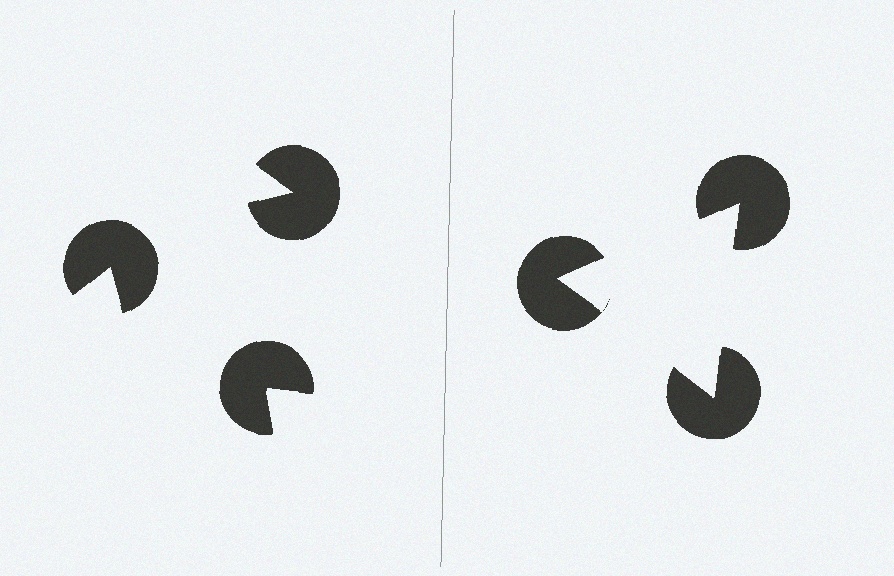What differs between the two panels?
The pac-man discs are positioned identically on both sides; only the wedge orientations differ. On the right they align to a triangle; on the left they are misaligned.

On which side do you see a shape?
An illusory triangle appears on the right side. On the left side the wedge cuts are rotated, so no coherent shape forms.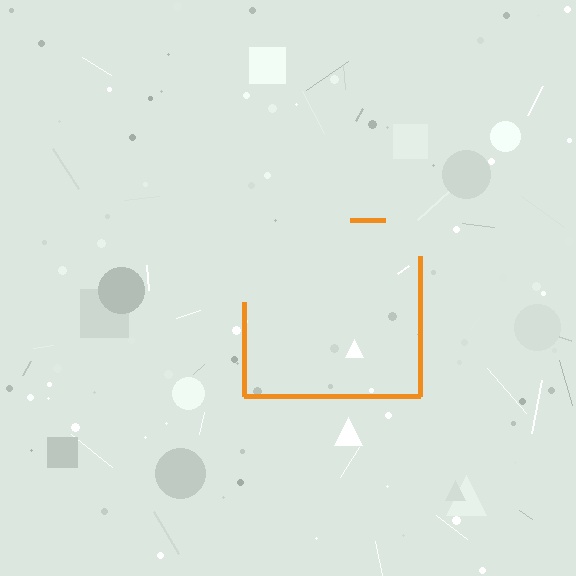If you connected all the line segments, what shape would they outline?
They would outline a square.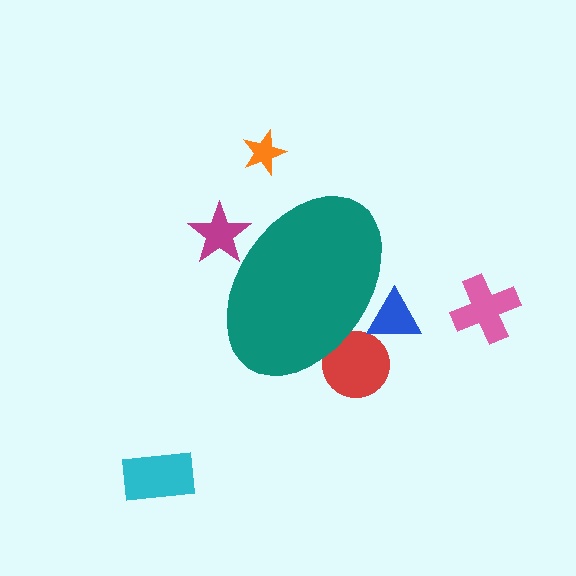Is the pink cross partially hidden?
No, the pink cross is fully visible.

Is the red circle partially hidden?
Yes, the red circle is partially hidden behind the teal ellipse.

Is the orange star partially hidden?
No, the orange star is fully visible.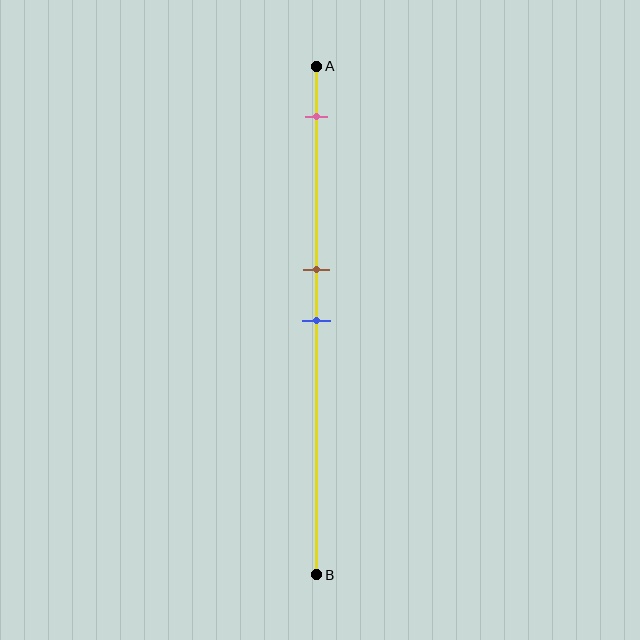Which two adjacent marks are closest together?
The brown and blue marks are the closest adjacent pair.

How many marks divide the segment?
There are 3 marks dividing the segment.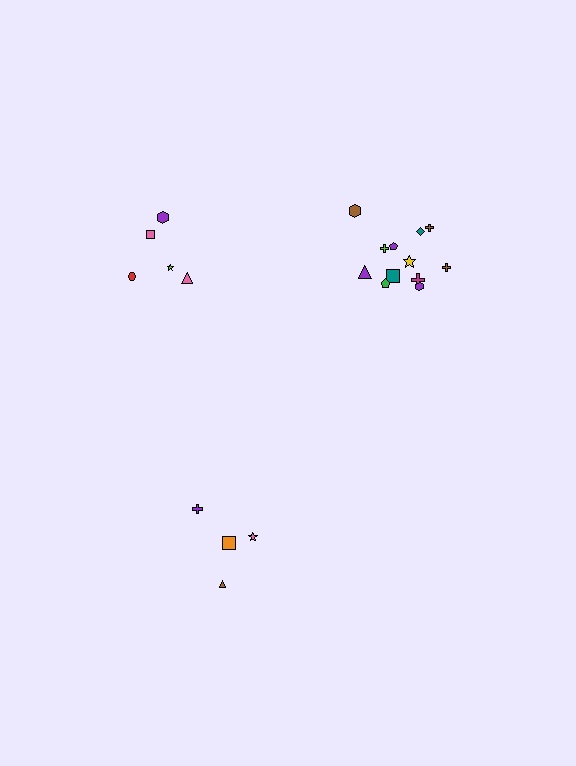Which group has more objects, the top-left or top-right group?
The top-right group.